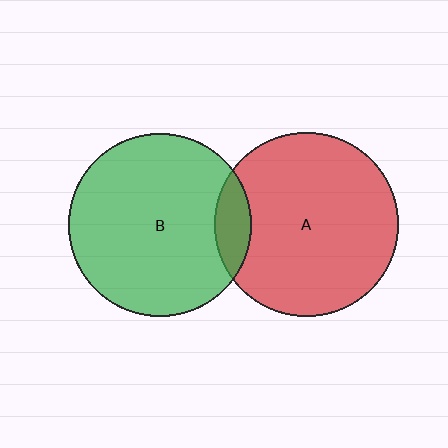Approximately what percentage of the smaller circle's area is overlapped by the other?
Approximately 10%.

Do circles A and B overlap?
Yes.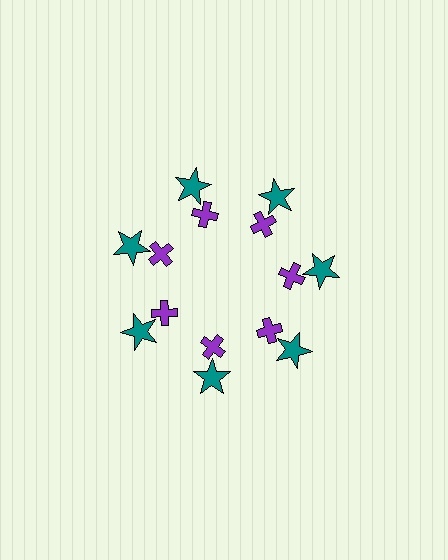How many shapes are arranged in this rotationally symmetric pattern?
There are 14 shapes, arranged in 7 groups of 2.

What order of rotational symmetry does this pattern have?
This pattern has 7-fold rotational symmetry.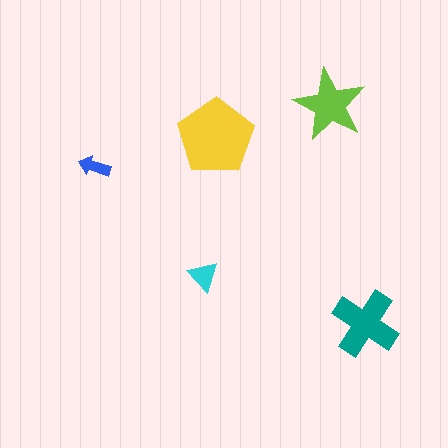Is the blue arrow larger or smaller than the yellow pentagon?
Smaller.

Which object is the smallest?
The blue arrow.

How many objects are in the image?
There are 5 objects in the image.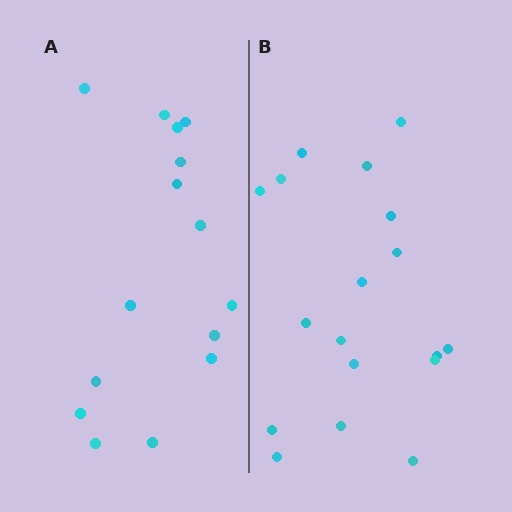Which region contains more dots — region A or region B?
Region B (the right region) has more dots.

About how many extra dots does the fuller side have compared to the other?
Region B has just a few more — roughly 2 or 3 more dots than region A.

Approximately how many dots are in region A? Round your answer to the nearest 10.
About 20 dots. (The exact count is 15, which rounds to 20.)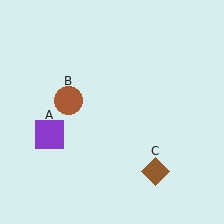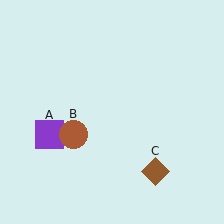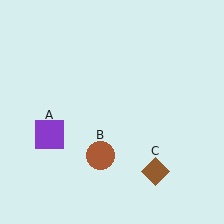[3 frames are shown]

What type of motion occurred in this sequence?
The brown circle (object B) rotated counterclockwise around the center of the scene.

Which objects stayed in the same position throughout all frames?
Purple square (object A) and brown diamond (object C) remained stationary.